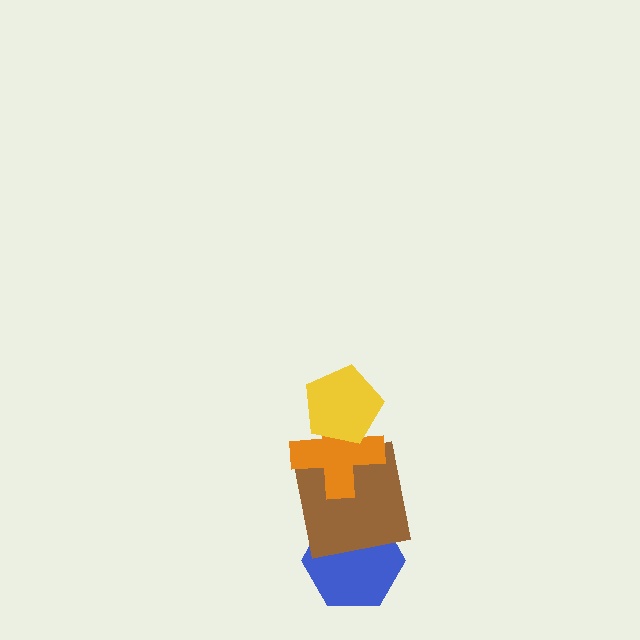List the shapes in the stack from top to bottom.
From top to bottom: the yellow pentagon, the orange cross, the brown square, the blue hexagon.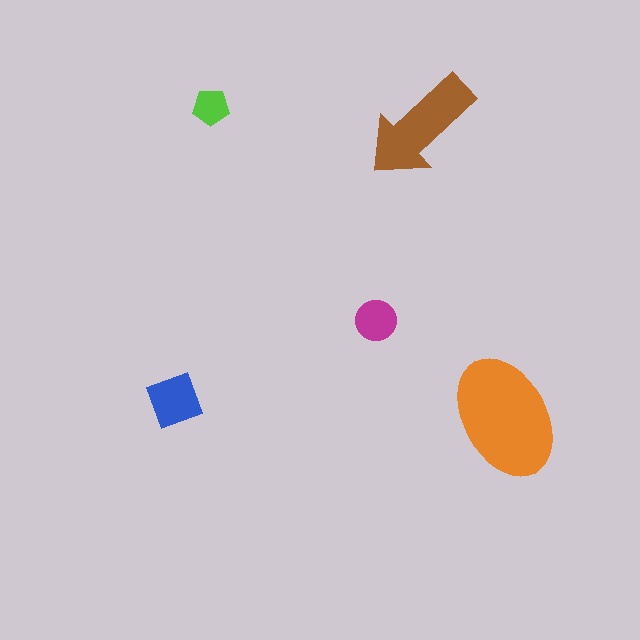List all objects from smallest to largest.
The lime pentagon, the magenta circle, the blue diamond, the brown arrow, the orange ellipse.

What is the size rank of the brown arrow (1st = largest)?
2nd.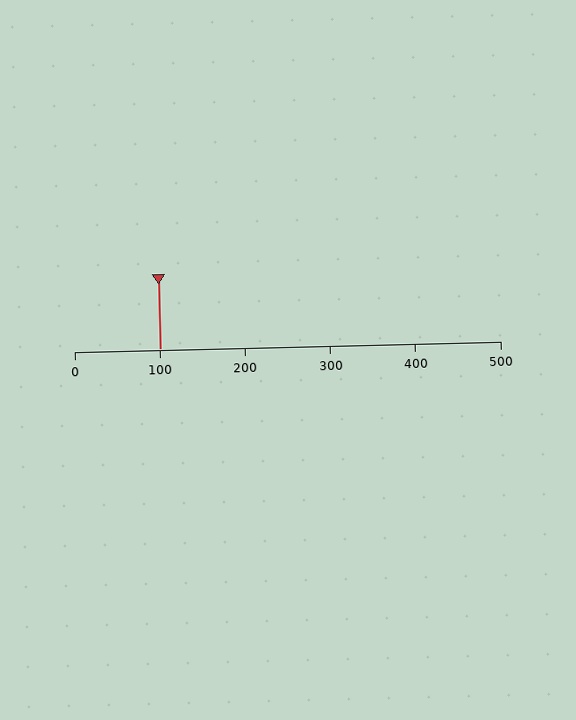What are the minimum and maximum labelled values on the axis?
The axis runs from 0 to 500.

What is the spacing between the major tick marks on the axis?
The major ticks are spaced 100 apart.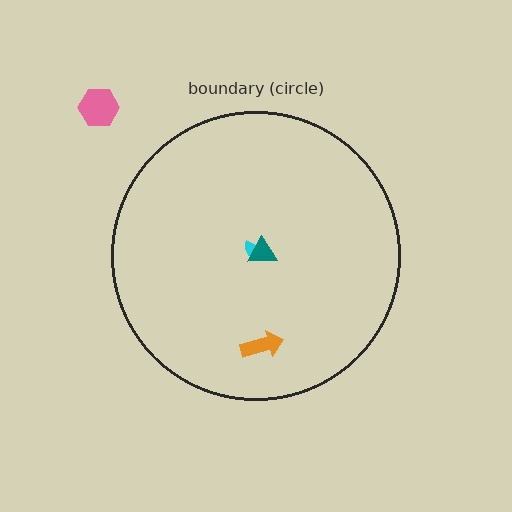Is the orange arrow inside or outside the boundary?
Inside.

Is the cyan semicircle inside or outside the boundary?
Inside.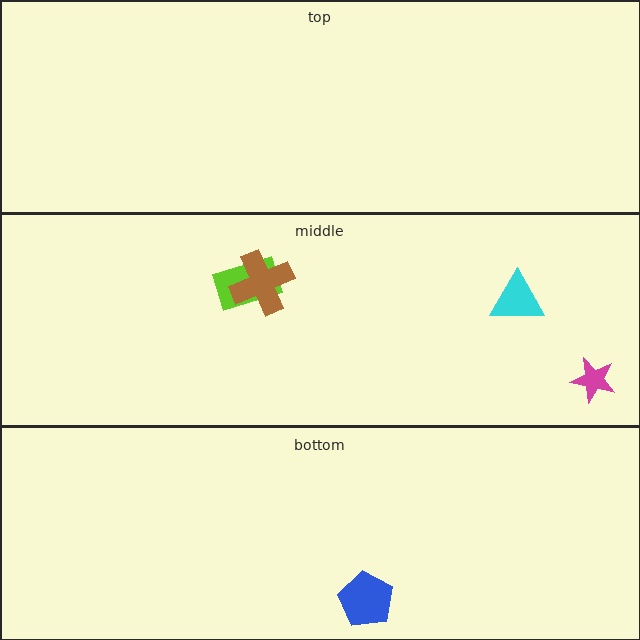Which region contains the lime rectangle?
The middle region.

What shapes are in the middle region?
The lime rectangle, the cyan triangle, the brown cross, the magenta star.